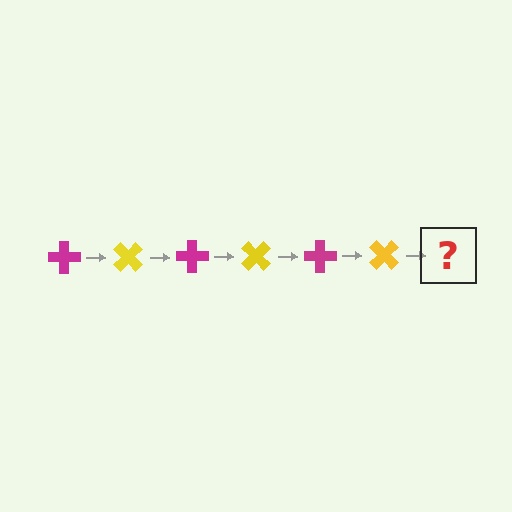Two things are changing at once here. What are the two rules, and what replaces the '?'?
The two rules are that it rotates 45 degrees each step and the color cycles through magenta and yellow. The '?' should be a magenta cross, rotated 270 degrees from the start.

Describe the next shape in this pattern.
It should be a magenta cross, rotated 270 degrees from the start.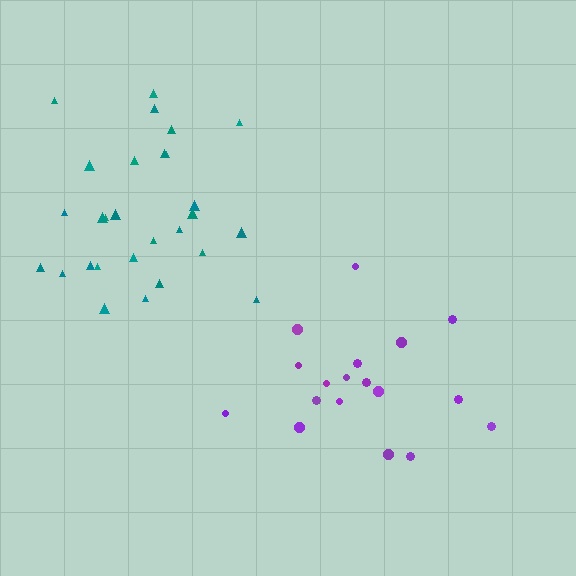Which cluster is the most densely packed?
Teal.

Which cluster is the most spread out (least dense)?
Purple.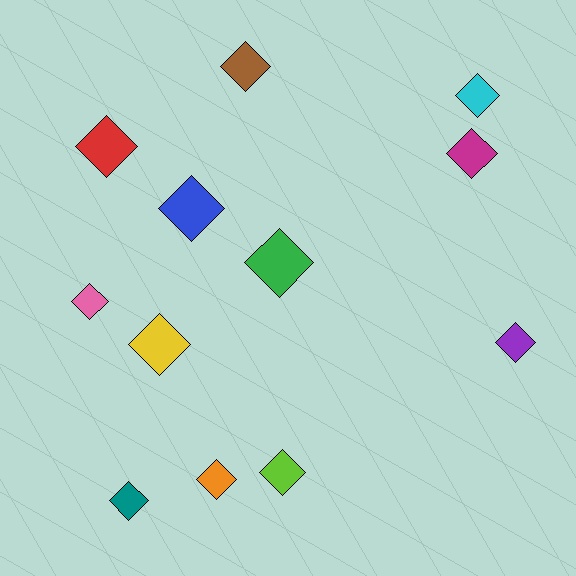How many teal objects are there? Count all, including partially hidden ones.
There is 1 teal object.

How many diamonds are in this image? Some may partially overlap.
There are 12 diamonds.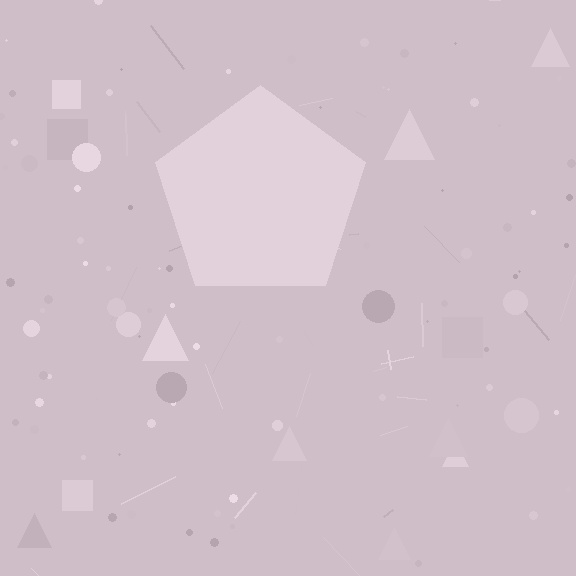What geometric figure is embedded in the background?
A pentagon is embedded in the background.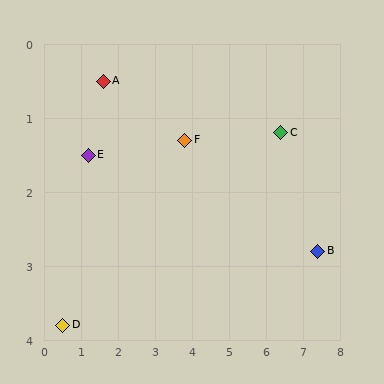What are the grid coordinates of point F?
Point F is at approximately (3.8, 1.3).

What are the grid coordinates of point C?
Point C is at approximately (6.4, 1.2).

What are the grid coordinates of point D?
Point D is at approximately (0.5, 3.8).